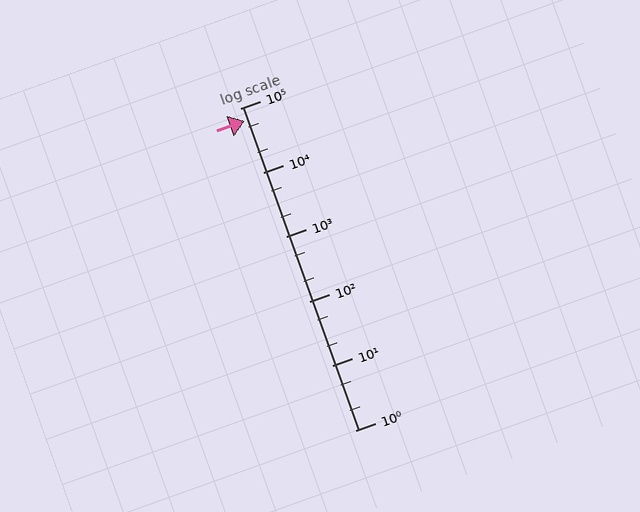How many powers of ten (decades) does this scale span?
The scale spans 5 decades, from 1 to 100000.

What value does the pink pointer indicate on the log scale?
The pointer indicates approximately 63000.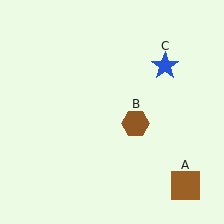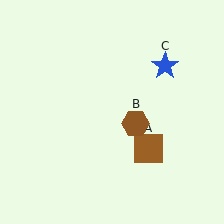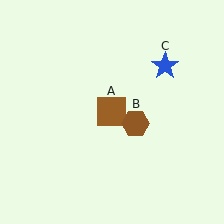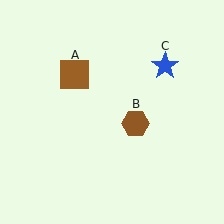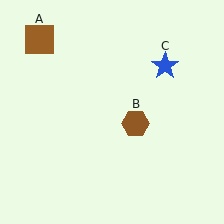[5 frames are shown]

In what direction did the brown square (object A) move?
The brown square (object A) moved up and to the left.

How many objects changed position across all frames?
1 object changed position: brown square (object A).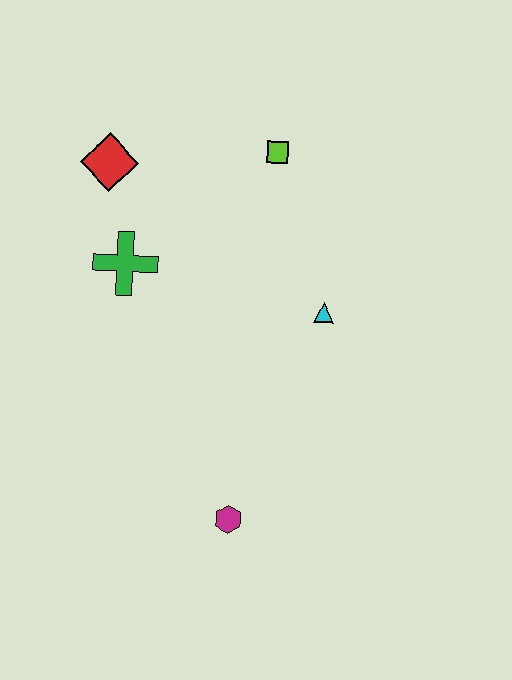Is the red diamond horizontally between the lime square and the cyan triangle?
No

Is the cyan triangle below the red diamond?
Yes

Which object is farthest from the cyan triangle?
The red diamond is farthest from the cyan triangle.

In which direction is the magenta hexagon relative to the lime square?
The magenta hexagon is below the lime square.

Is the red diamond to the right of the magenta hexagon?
No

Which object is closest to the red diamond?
The green cross is closest to the red diamond.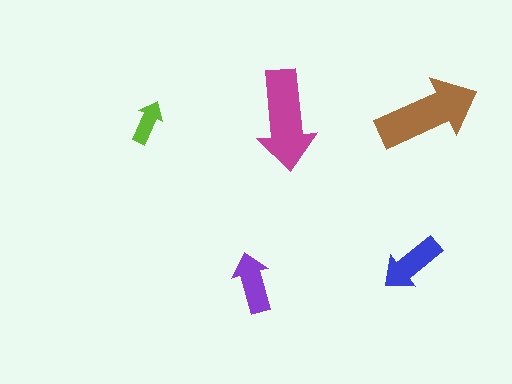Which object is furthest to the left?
The lime arrow is leftmost.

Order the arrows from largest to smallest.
the brown one, the magenta one, the blue one, the purple one, the lime one.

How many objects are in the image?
There are 5 objects in the image.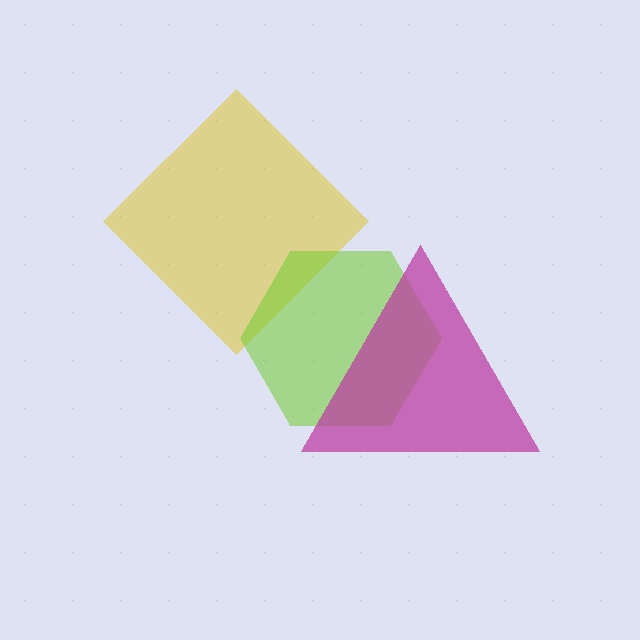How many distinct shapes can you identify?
There are 3 distinct shapes: a yellow diamond, a lime hexagon, a magenta triangle.